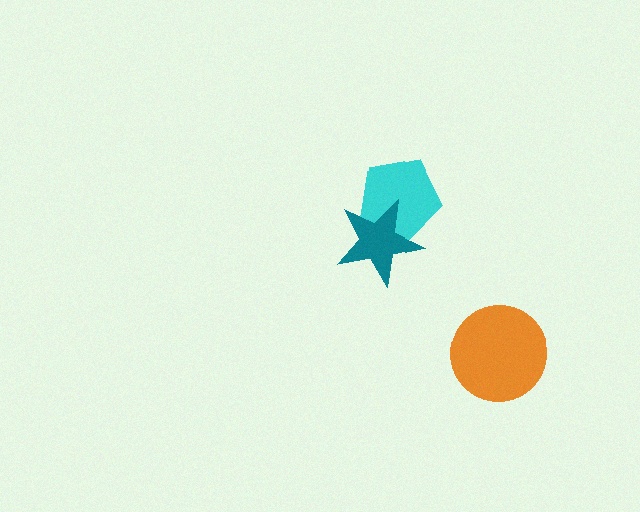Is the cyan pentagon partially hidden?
Yes, it is partially covered by another shape.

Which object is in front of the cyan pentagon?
The teal star is in front of the cyan pentagon.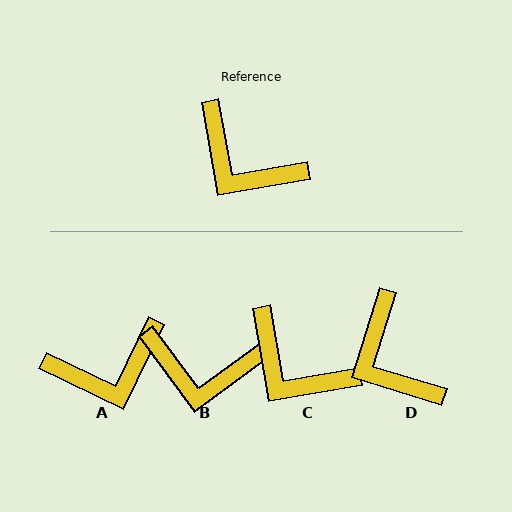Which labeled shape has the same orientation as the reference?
C.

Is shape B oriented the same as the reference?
No, it is off by about 26 degrees.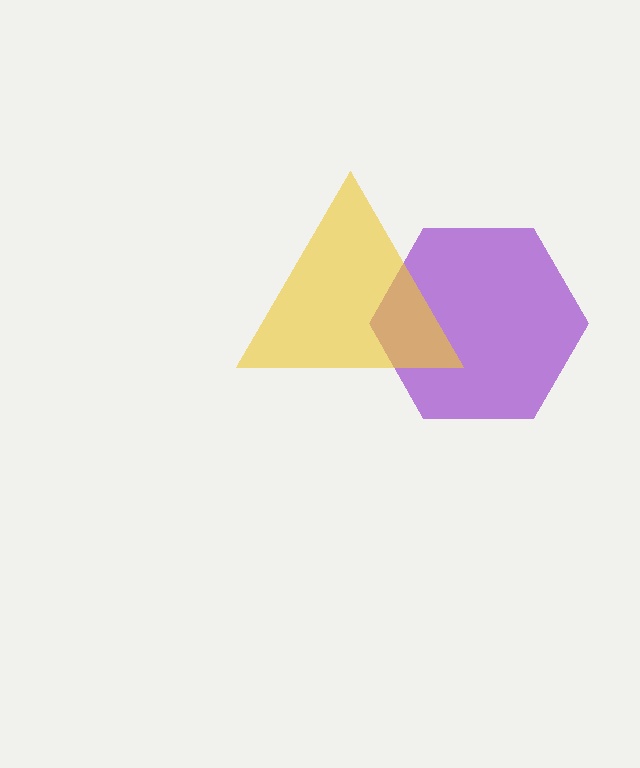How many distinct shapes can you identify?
There are 2 distinct shapes: a purple hexagon, a yellow triangle.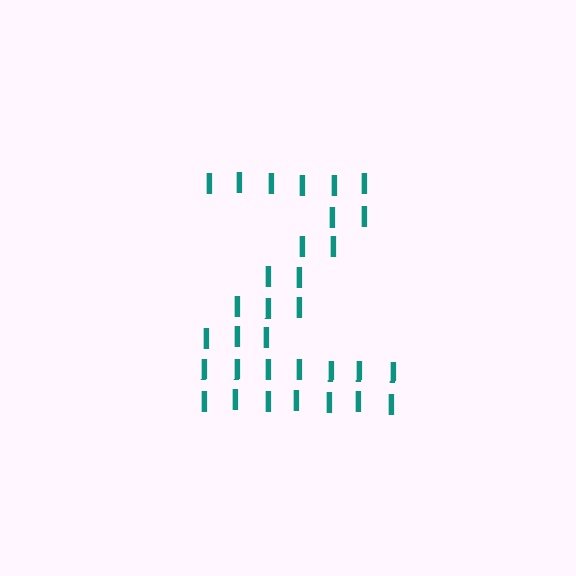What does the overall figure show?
The overall figure shows the letter Z.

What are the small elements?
The small elements are letter I's.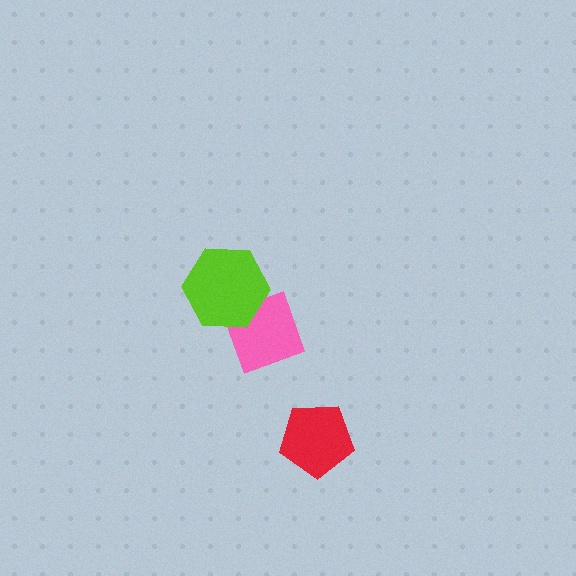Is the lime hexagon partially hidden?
No, no other shape covers it.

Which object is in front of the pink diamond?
The lime hexagon is in front of the pink diamond.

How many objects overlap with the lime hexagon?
1 object overlaps with the lime hexagon.